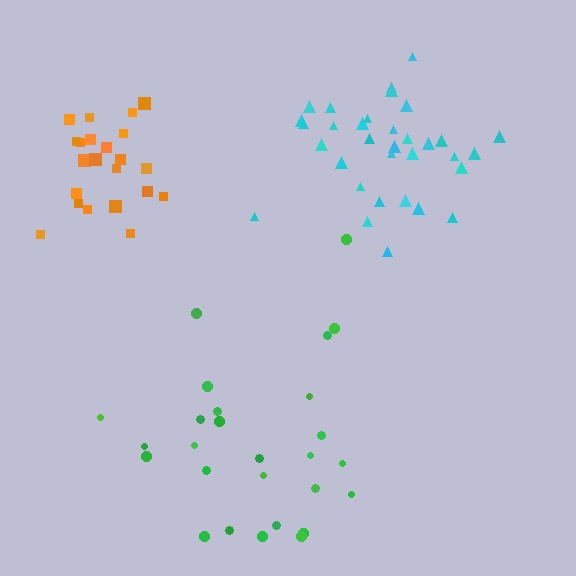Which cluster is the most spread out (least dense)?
Green.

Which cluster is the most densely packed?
Orange.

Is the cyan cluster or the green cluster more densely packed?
Cyan.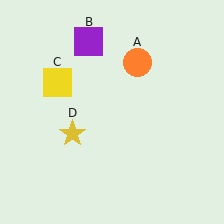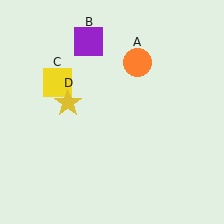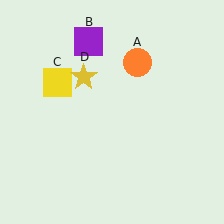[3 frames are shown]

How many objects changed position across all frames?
1 object changed position: yellow star (object D).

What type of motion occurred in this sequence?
The yellow star (object D) rotated clockwise around the center of the scene.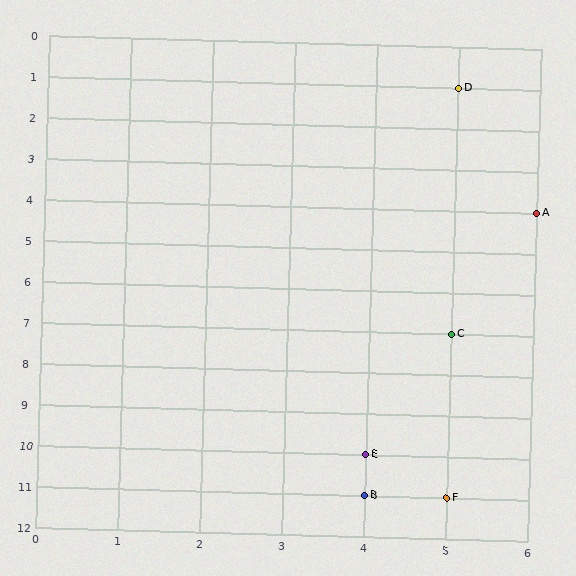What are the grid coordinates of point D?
Point D is at grid coordinates (5, 1).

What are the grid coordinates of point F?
Point F is at grid coordinates (5, 11).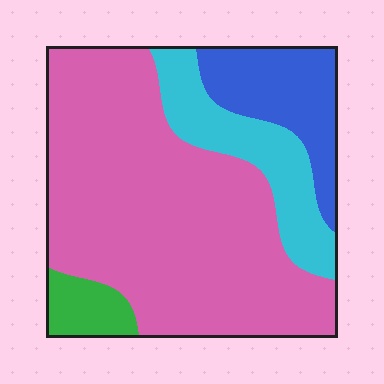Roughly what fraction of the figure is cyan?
Cyan takes up about one sixth (1/6) of the figure.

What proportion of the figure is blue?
Blue covers 15% of the figure.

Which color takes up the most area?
Pink, at roughly 65%.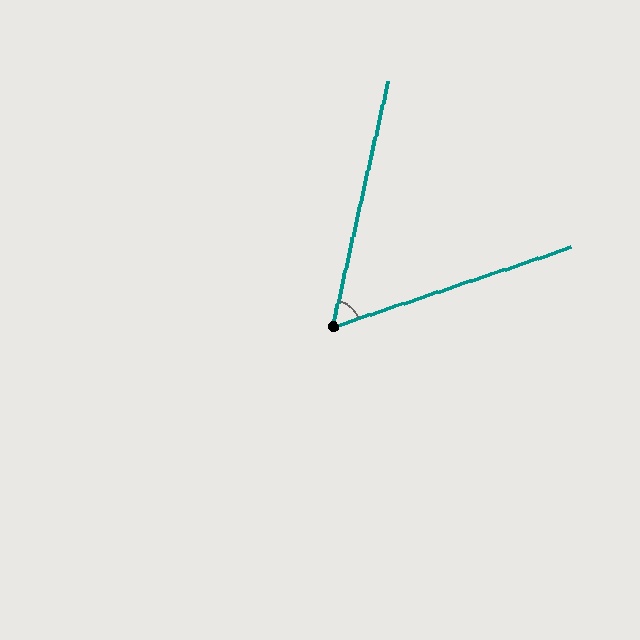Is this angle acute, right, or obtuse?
It is acute.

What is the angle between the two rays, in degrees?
Approximately 59 degrees.